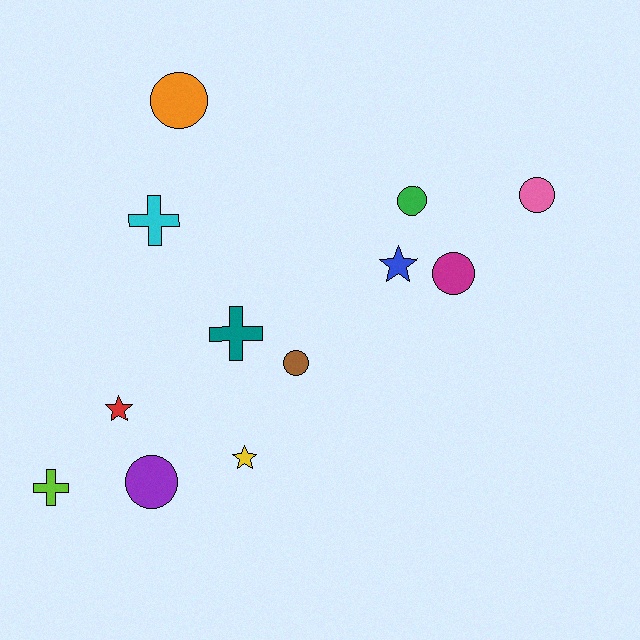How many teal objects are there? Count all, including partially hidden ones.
There is 1 teal object.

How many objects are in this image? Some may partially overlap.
There are 12 objects.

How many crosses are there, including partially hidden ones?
There are 3 crosses.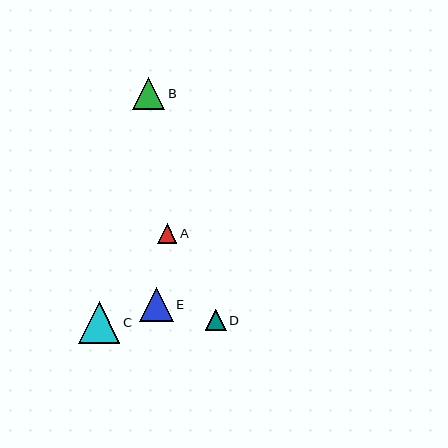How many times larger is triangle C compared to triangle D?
Triangle C is approximately 1.9 times the size of triangle D.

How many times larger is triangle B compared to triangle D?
Triangle B is approximately 1.5 times the size of triangle D.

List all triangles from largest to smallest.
From largest to smallest: C, E, B, D, A.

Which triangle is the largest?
Triangle C is the largest with a size of approximately 41 pixels.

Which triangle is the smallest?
Triangle A is the smallest with a size of approximately 19 pixels.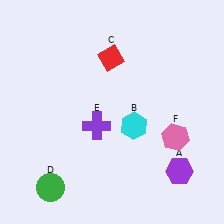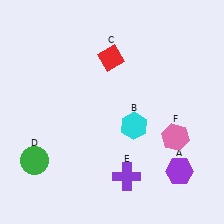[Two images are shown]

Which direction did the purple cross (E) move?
The purple cross (E) moved down.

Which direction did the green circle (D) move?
The green circle (D) moved up.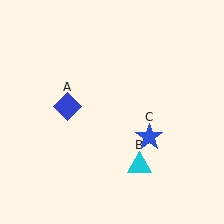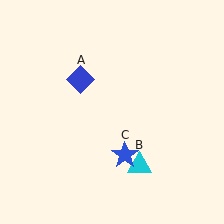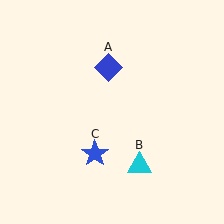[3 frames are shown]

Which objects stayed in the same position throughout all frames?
Cyan triangle (object B) remained stationary.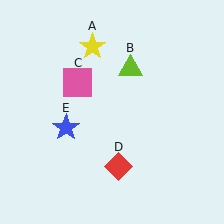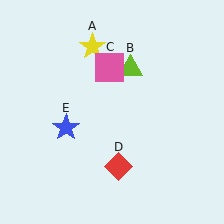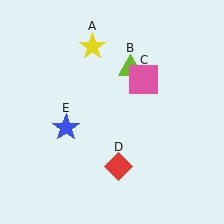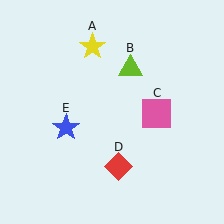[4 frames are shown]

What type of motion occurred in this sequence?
The pink square (object C) rotated clockwise around the center of the scene.